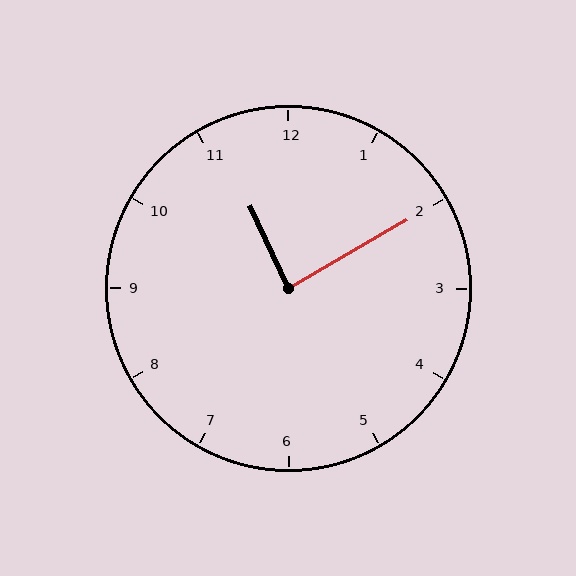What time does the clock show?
11:10.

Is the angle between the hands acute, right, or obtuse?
It is right.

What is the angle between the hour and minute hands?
Approximately 85 degrees.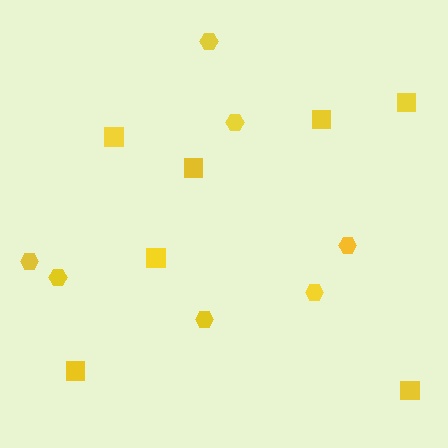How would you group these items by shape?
There are 2 groups: one group of squares (7) and one group of hexagons (7).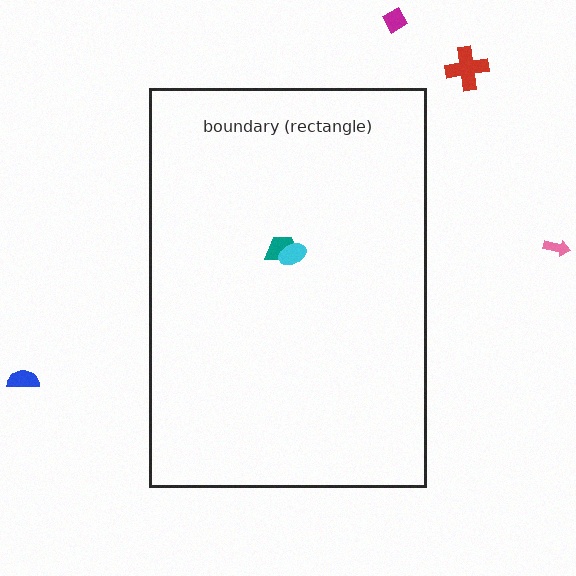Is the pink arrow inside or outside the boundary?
Outside.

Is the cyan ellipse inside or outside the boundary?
Inside.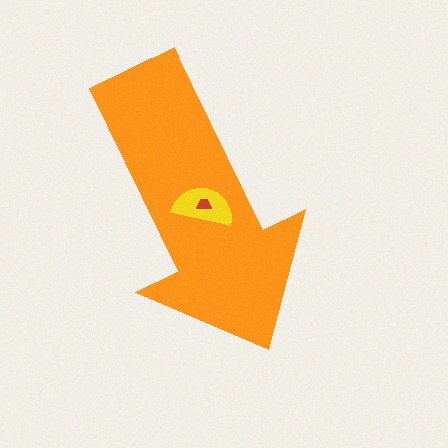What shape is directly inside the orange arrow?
The yellow semicircle.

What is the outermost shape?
The orange arrow.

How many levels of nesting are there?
3.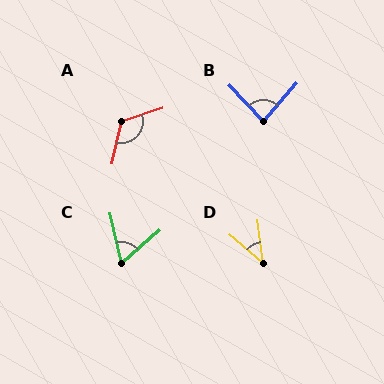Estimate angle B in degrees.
Approximately 84 degrees.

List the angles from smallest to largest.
D (43°), C (62°), B (84°), A (121°).